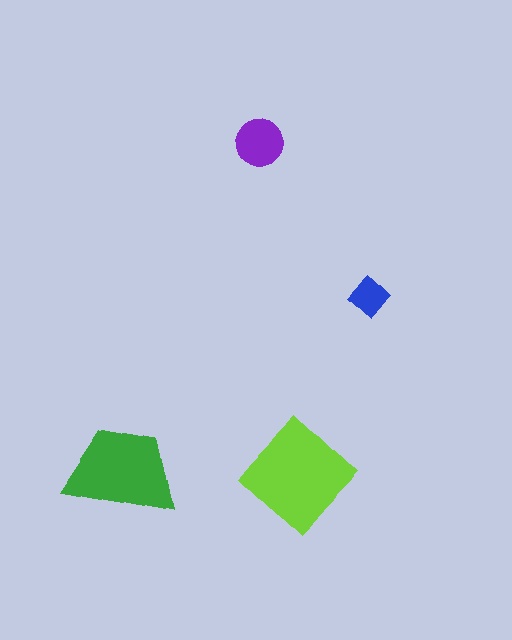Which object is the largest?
The lime diamond.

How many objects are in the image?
There are 4 objects in the image.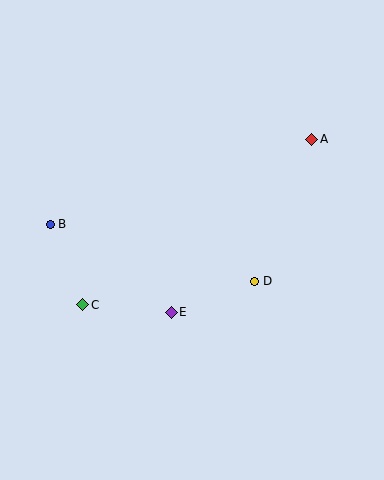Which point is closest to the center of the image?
Point D at (255, 281) is closest to the center.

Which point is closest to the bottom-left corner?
Point C is closest to the bottom-left corner.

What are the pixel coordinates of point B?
Point B is at (50, 224).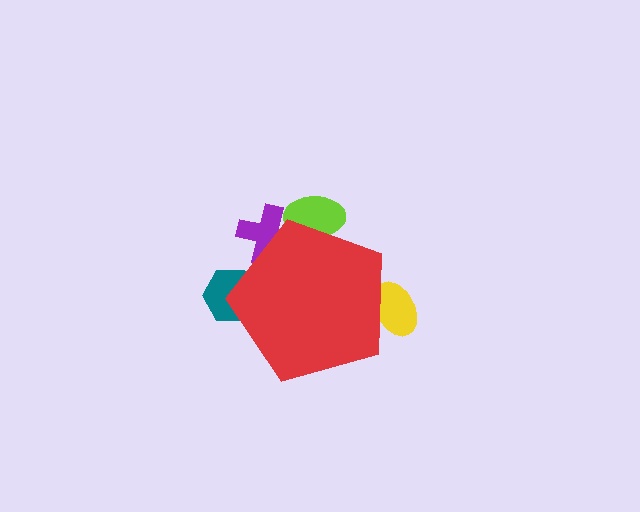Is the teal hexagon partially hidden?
Yes, the teal hexagon is partially hidden behind the red pentagon.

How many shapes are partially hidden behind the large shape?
4 shapes are partially hidden.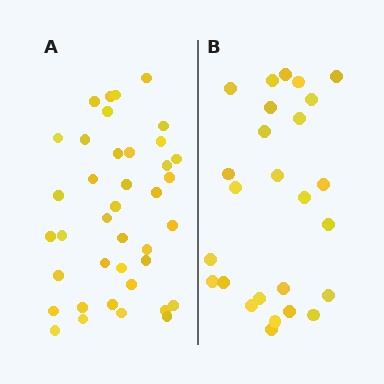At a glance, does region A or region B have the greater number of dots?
Region A (the left region) has more dots.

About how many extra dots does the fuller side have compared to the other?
Region A has approximately 15 more dots than region B.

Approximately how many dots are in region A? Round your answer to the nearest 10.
About 40 dots. (The exact count is 39, which rounds to 40.)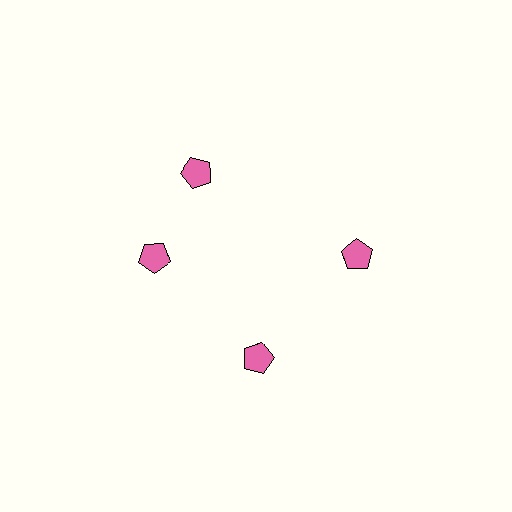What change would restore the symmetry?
The symmetry would be restored by rotating it back into even spacing with its neighbors so that all 4 pentagons sit at equal angles and equal distance from the center.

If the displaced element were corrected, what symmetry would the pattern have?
It would have 4-fold rotational symmetry — the pattern would map onto itself every 90 degrees.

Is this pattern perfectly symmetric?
No. The 4 pink pentagons are arranged in a ring, but one element near the 12 o'clock position is rotated out of alignment along the ring, breaking the 4-fold rotational symmetry.